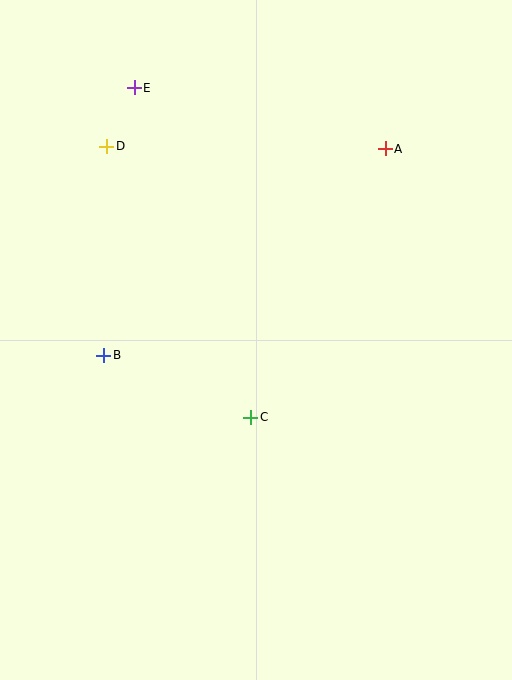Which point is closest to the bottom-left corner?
Point B is closest to the bottom-left corner.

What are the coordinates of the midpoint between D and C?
The midpoint between D and C is at (179, 282).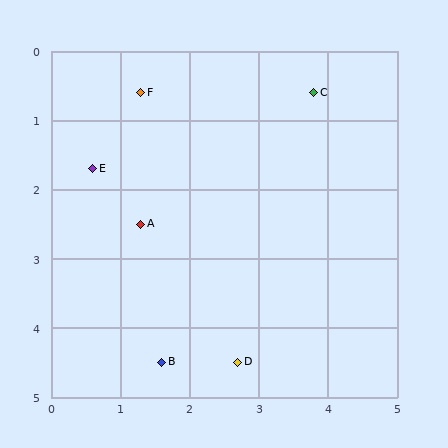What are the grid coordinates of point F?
Point F is at approximately (1.3, 0.6).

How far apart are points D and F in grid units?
Points D and F are about 4.1 grid units apart.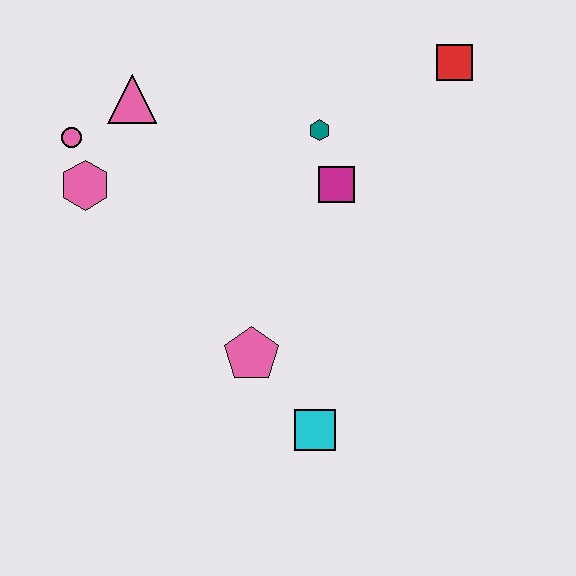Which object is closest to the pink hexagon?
The pink circle is closest to the pink hexagon.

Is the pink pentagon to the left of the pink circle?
No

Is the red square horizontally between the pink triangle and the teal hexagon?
No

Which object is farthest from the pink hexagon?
The red square is farthest from the pink hexagon.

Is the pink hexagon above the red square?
No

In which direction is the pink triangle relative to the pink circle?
The pink triangle is to the right of the pink circle.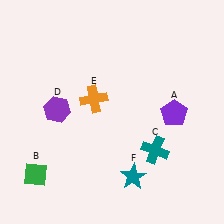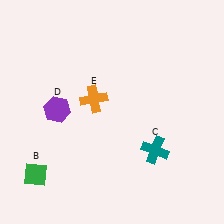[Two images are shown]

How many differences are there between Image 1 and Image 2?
There are 2 differences between the two images.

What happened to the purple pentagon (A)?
The purple pentagon (A) was removed in Image 2. It was in the bottom-right area of Image 1.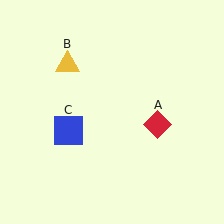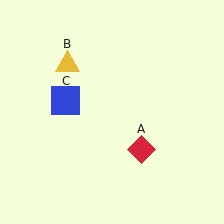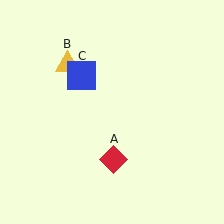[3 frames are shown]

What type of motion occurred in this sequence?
The red diamond (object A), blue square (object C) rotated clockwise around the center of the scene.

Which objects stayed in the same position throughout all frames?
Yellow triangle (object B) remained stationary.